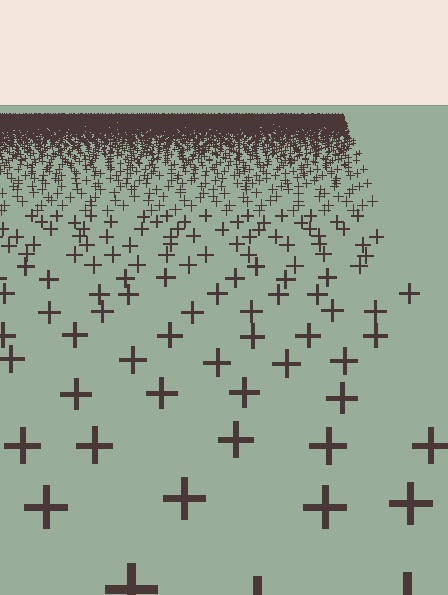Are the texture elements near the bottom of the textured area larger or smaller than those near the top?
Larger. Near the bottom, elements are closer to the viewer and appear at a bigger on-screen size.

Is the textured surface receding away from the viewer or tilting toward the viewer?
The surface is receding away from the viewer. Texture elements get smaller and denser toward the top.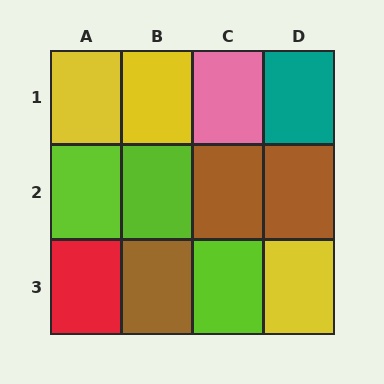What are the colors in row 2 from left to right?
Lime, lime, brown, brown.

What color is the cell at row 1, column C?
Pink.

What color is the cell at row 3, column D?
Yellow.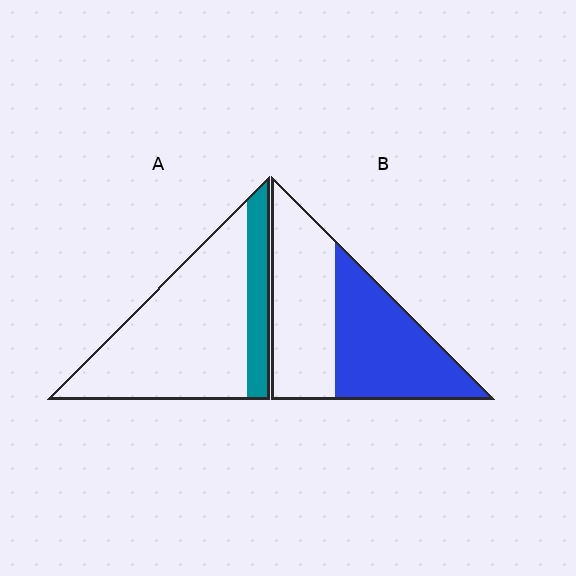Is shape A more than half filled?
No.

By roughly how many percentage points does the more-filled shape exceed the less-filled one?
By roughly 30 percentage points (B over A).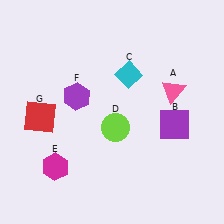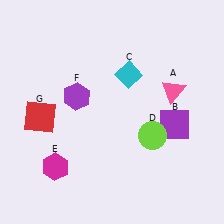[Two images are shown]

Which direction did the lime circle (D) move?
The lime circle (D) moved right.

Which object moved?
The lime circle (D) moved right.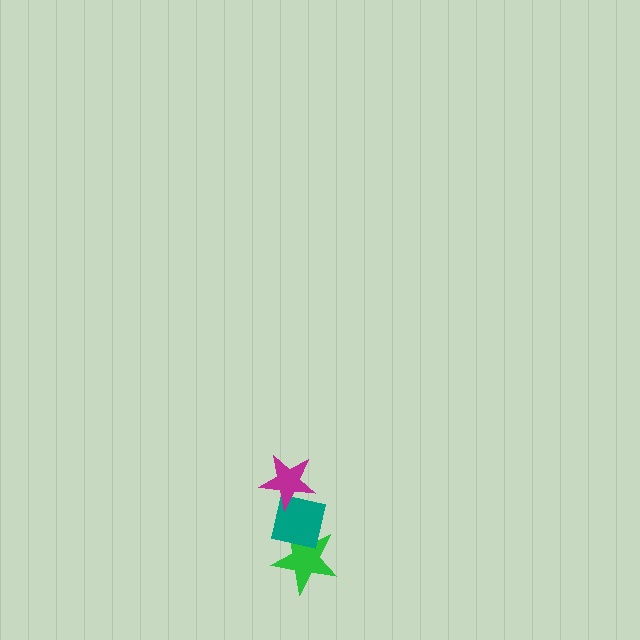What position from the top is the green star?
The green star is 3rd from the top.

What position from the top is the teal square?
The teal square is 2nd from the top.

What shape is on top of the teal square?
The magenta star is on top of the teal square.